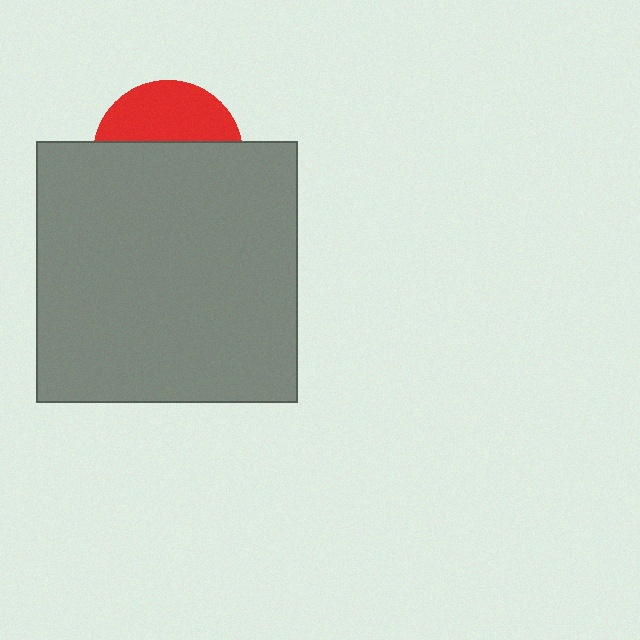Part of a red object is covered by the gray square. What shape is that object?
It is a circle.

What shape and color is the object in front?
The object in front is a gray square.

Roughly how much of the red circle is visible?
A small part of it is visible (roughly 39%).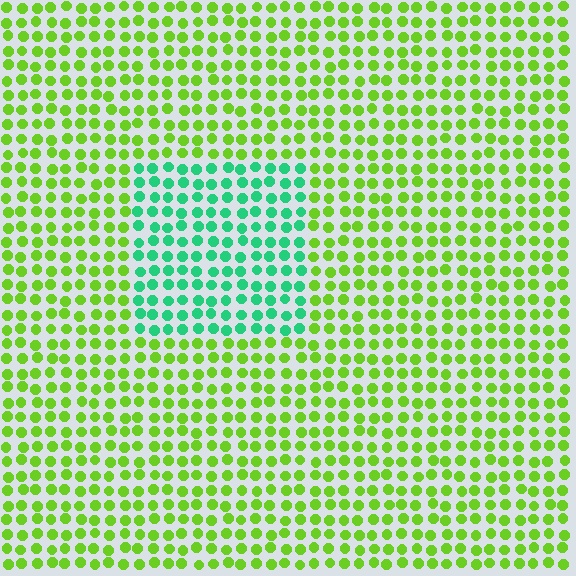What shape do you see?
I see a rectangle.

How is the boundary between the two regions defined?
The boundary is defined purely by a slight shift in hue (about 56 degrees). Spacing, size, and orientation are identical on both sides.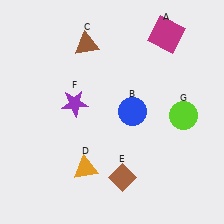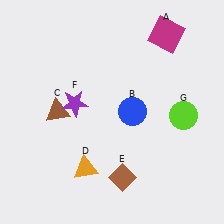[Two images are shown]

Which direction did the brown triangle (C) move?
The brown triangle (C) moved down.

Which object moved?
The brown triangle (C) moved down.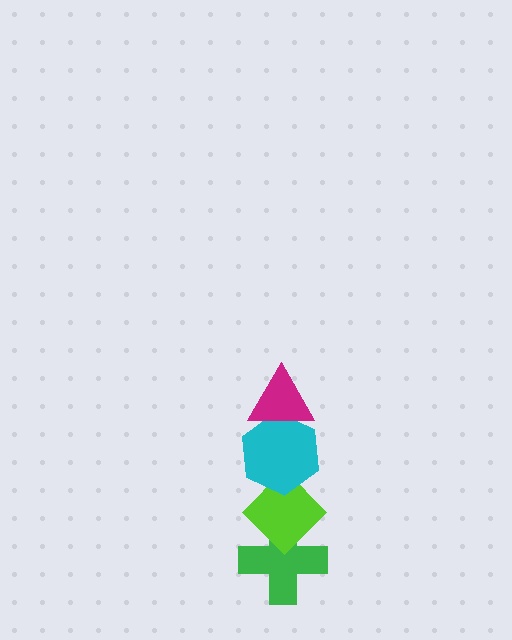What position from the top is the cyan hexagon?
The cyan hexagon is 2nd from the top.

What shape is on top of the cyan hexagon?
The magenta triangle is on top of the cyan hexagon.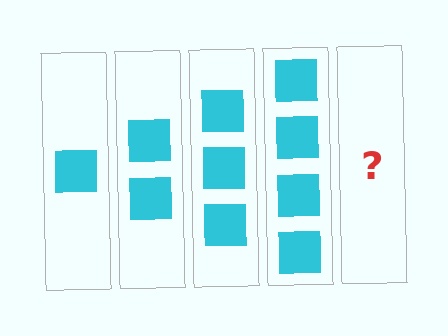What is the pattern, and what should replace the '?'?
The pattern is that each step adds one more square. The '?' should be 5 squares.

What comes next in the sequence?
The next element should be 5 squares.